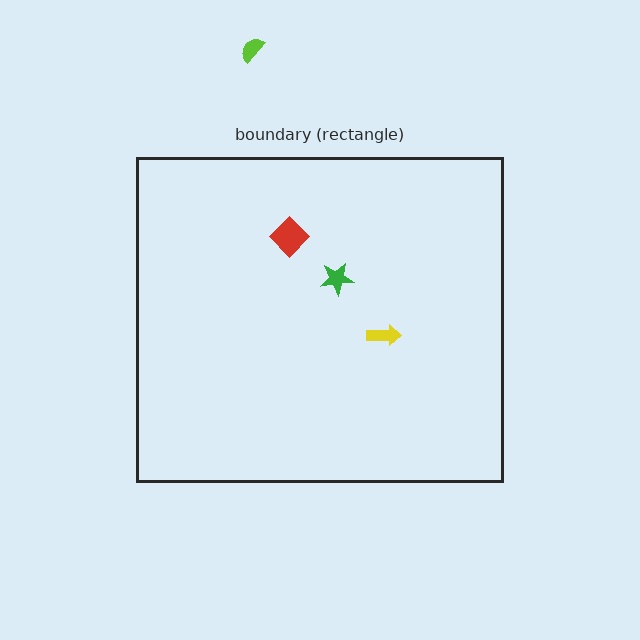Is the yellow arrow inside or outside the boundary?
Inside.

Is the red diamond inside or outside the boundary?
Inside.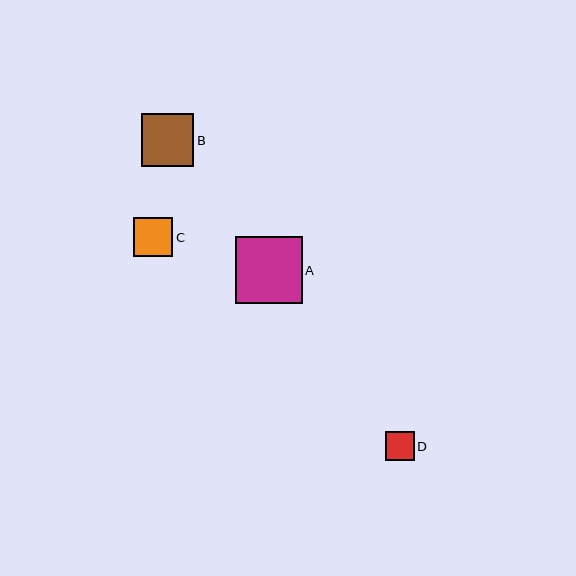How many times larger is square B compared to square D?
Square B is approximately 1.8 times the size of square D.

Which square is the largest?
Square A is the largest with a size of approximately 67 pixels.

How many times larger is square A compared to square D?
Square A is approximately 2.3 times the size of square D.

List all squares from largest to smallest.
From largest to smallest: A, B, C, D.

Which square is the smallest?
Square D is the smallest with a size of approximately 29 pixels.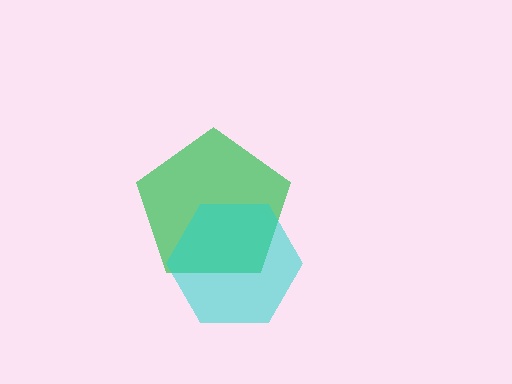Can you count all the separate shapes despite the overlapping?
Yes, there are 2 separate shapes.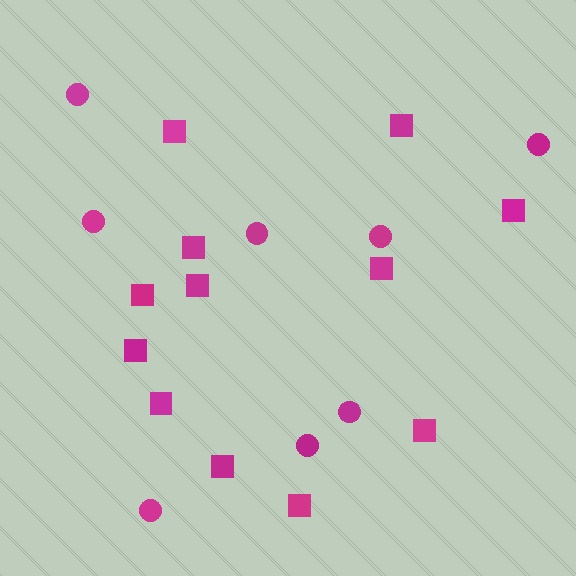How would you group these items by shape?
There are 2 groups: one group of squares (12) and one group of circles (8).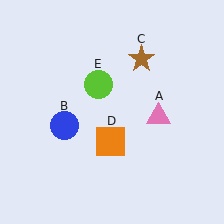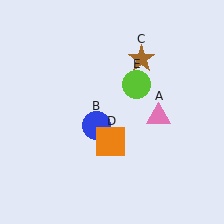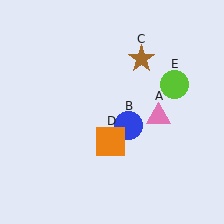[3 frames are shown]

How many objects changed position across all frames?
2 objects changed position: blue circle (object B), lime circle (object E).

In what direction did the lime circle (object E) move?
The lime circle (object E) moved right.